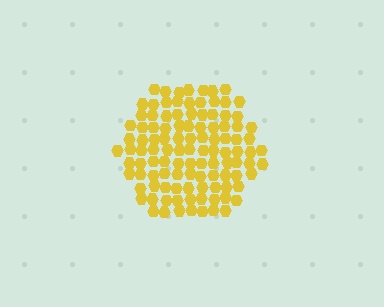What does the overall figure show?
The overall figure shows a hexagon.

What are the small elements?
The small elements are hexagons.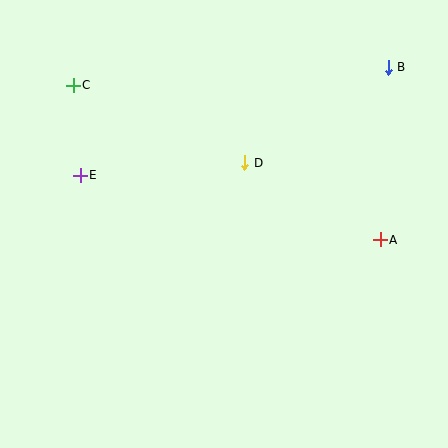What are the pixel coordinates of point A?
Point A is at (380, 240).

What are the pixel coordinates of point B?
Point B is at (388, 67).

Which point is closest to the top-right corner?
Point B is closest to the top-right corner.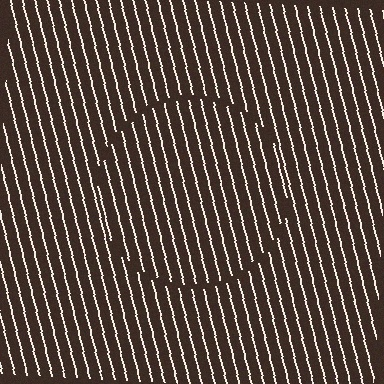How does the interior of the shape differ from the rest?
The interior of the shape contains the same grating, shifted by half a period — the contour is defined by the phase discontinuity where line-ends from the inner and outer gratings abut.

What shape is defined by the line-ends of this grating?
An illusory circle. The interior of the shape contains the same grating, shifted by half a period — the contour is defined by the phase discontinuity where line-ends from the inner and outer gratings abut.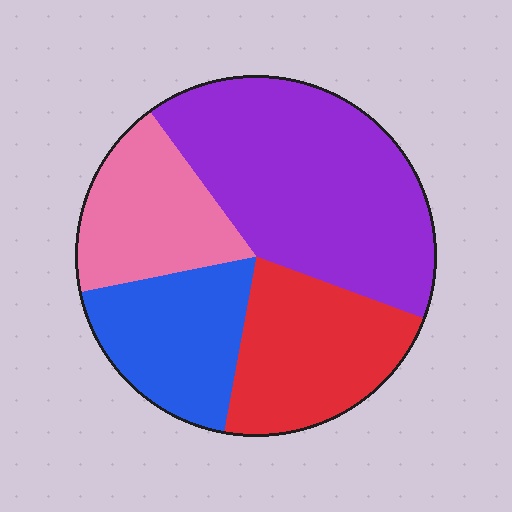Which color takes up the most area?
Purple, at roughly 40%.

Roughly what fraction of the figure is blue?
Blue takes up about one fifth (1/5) of the figure.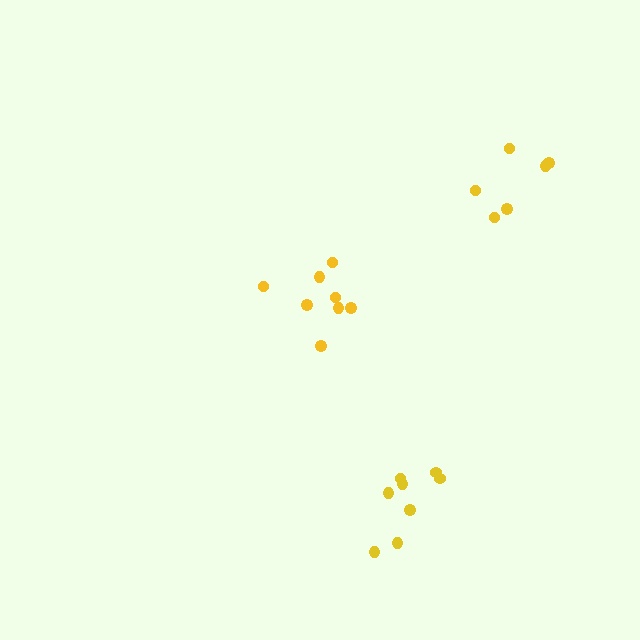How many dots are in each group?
Group 1: 8 dots, Group 2: 8 dots, Group 3: 6 dots (22 total).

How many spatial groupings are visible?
There are 3 spatial groupings.